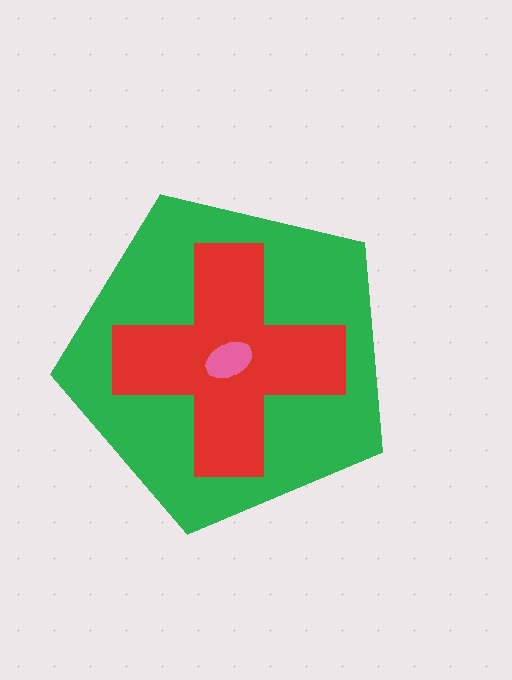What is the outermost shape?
The green pentagon.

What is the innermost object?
The pink ellipse.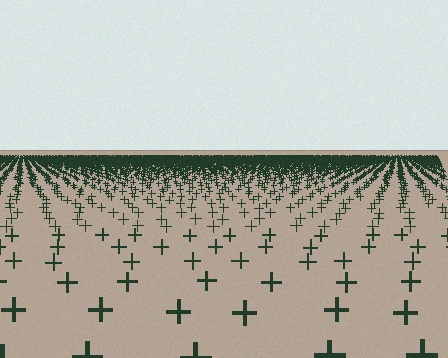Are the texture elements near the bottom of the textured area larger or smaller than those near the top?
Larger. Near the bottom, elements are closer to the viewer and appear at a bigger on-screen size.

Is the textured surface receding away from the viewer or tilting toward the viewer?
The surface is receding away from the viewer. Texture elements get smaller and denser toward the top.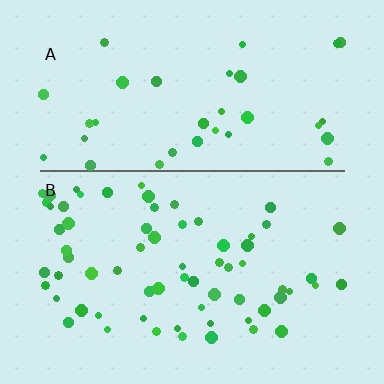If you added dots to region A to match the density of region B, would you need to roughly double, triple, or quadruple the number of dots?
Approximately double.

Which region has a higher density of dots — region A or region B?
B (the bottom).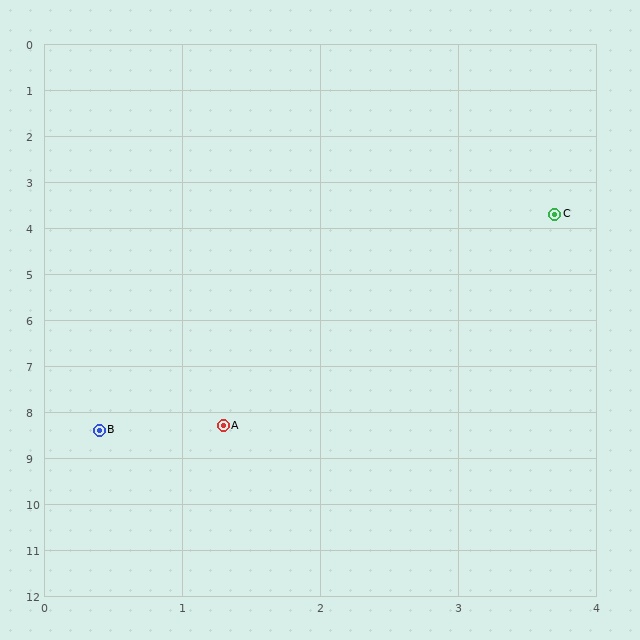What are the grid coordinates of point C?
Point C is at approximately (3.7, 3.7).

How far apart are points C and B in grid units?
Points C and B are about 5.7 grid units apart.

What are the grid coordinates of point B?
Point B is at approximately (0.4, 8.4).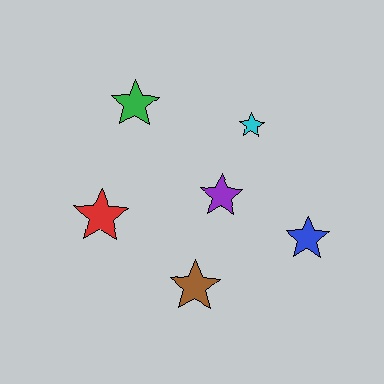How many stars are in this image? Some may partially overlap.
There are 6 stars.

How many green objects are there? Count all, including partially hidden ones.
There is 1 green object.